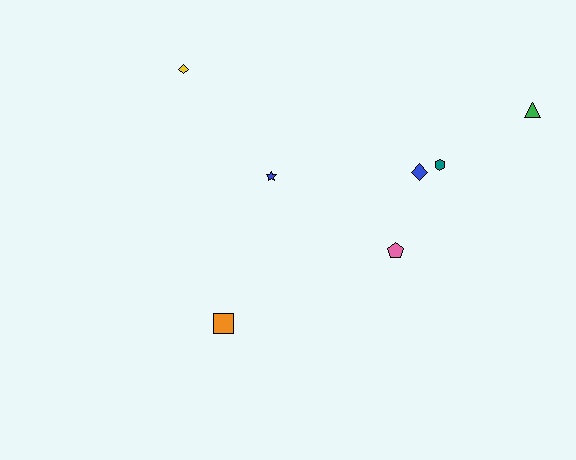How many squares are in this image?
There is 1 square.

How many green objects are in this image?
There is 1 green object.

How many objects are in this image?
There are 7 objects.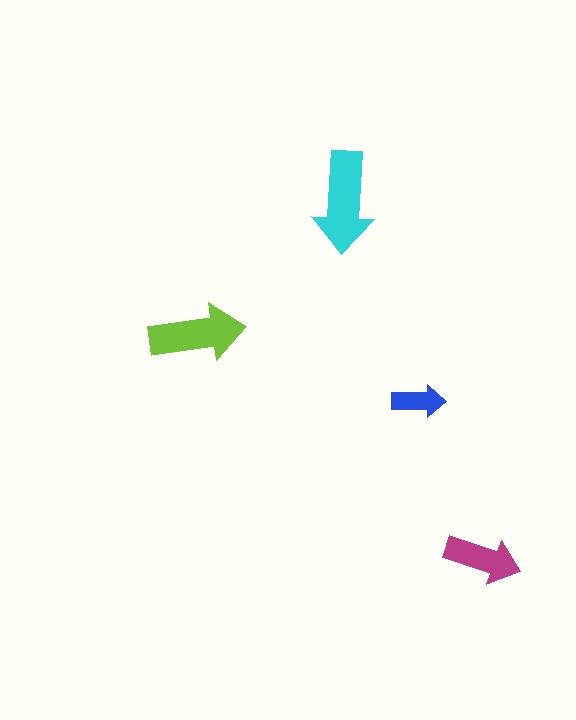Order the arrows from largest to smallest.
the cyan one, the lime one, the magenta one, the blue one.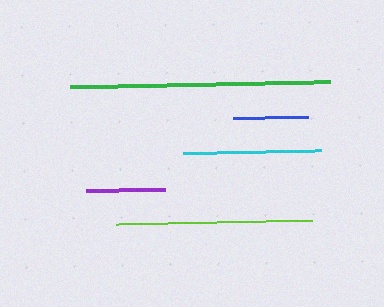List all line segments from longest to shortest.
From longest to shortest: green, lime, cyan, purple, blue.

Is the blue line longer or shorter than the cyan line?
The cyan line is longer than the blue line.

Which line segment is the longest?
The green line is the longest at approximately 260 pixels.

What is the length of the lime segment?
The lime segment is approximately 196 pixels long.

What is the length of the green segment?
The green segment is approximately 260 pixels long.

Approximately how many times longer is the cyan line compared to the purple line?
The cyan line is approximately 1.7 times the length of the purple line.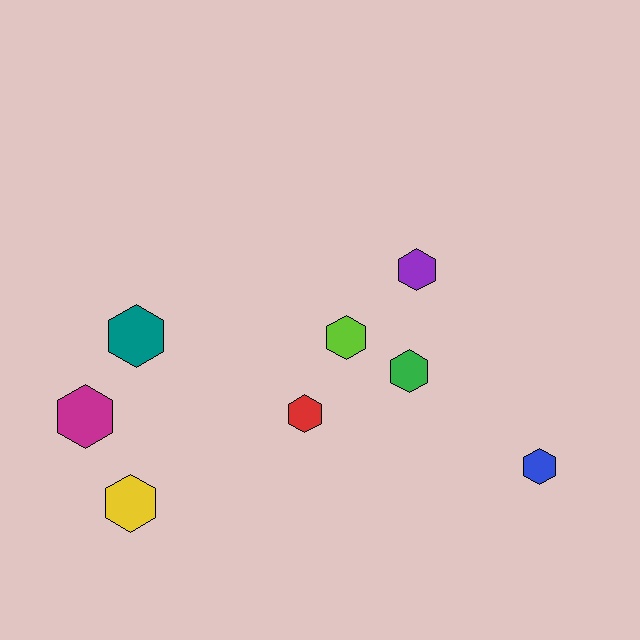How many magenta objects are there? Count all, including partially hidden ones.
There is 1 magenta object.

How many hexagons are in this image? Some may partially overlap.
There are 8 hexagons.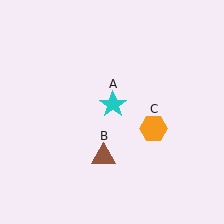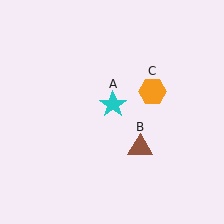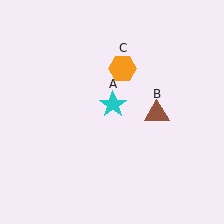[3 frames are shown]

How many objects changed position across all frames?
2 objects changed position: brown triangle (object B), orange hexagon (object C).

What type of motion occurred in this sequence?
The brown triangle (object B), orange hexagon (object C) rotated counterclockwise around the center of the scene.